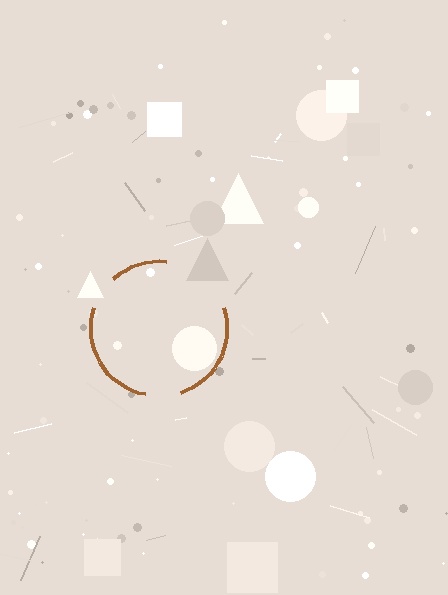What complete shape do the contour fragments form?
The contour fragments form a circle.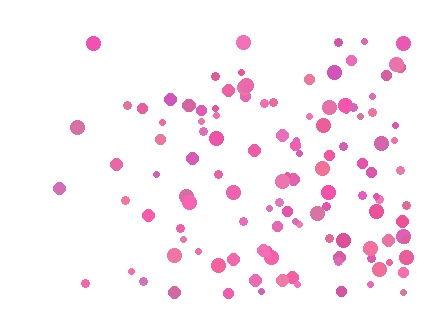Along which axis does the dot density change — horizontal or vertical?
Horizontal.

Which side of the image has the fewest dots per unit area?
The left.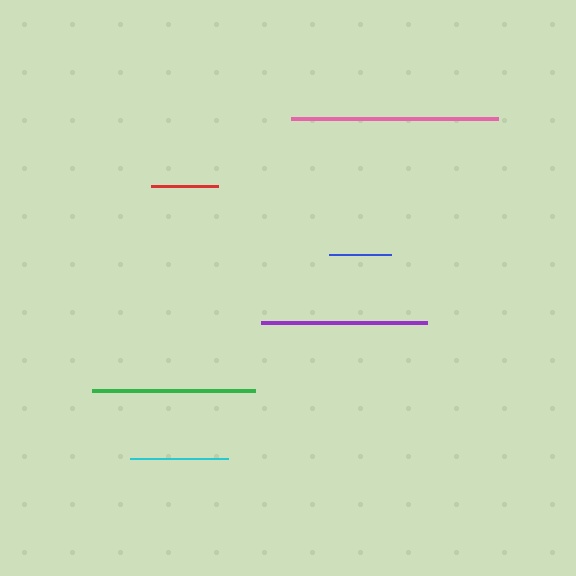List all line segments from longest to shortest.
From longest to shortest: pink, purple, green, cyan, red, blue.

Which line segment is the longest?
The pink line is the longest at approximately 208 pixels.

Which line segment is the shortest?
The blue line is the shortest at approximately 63 pixels.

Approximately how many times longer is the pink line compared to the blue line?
The pink line is approximately 3.3 times the length of the blue line.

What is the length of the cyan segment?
The cyan segment is approximately 98 pixels long.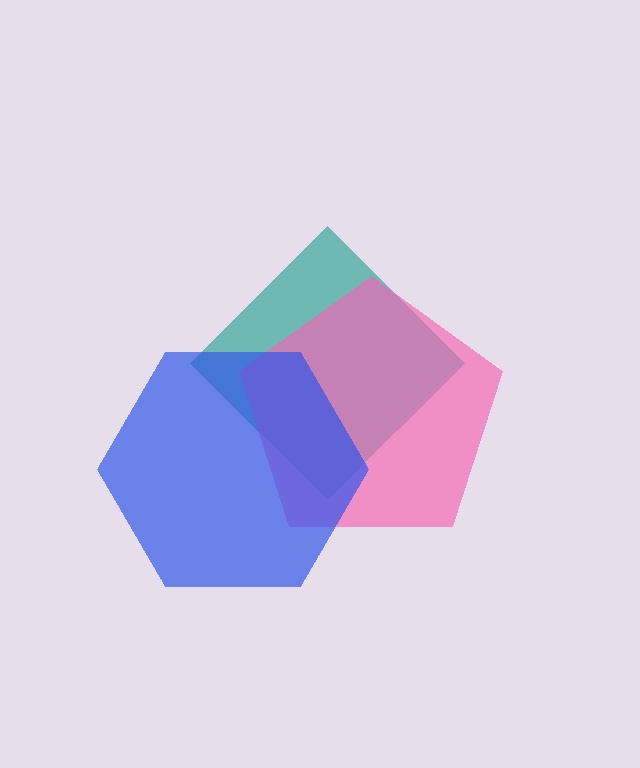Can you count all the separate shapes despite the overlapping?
Yes, there are 3 separate shapes.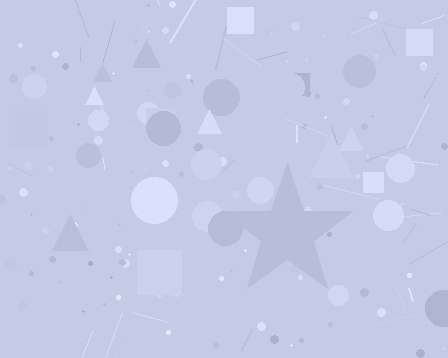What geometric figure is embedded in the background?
A star is embedded in the background.